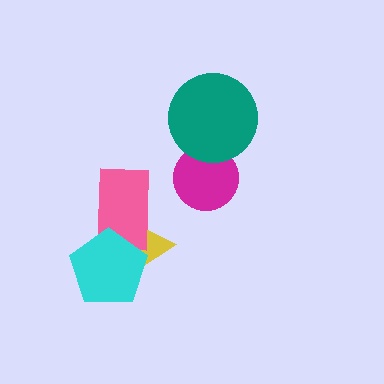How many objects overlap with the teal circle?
1 object overlaps with the teal circle.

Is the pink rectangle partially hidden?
Yes, it is partially covered by another shape.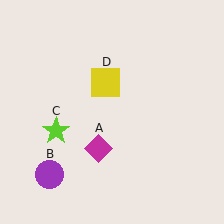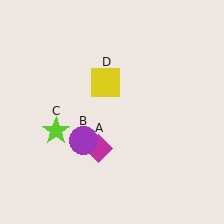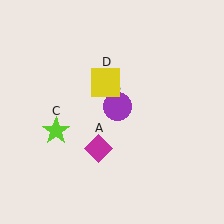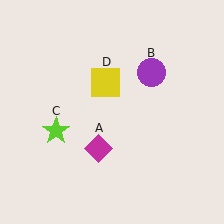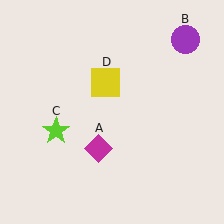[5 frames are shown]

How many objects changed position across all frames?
1 object changed position: purple circle (object B).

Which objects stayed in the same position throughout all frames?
Magenta diamond (object A) and lime star (object C) and yellow square (object D) remained stationary.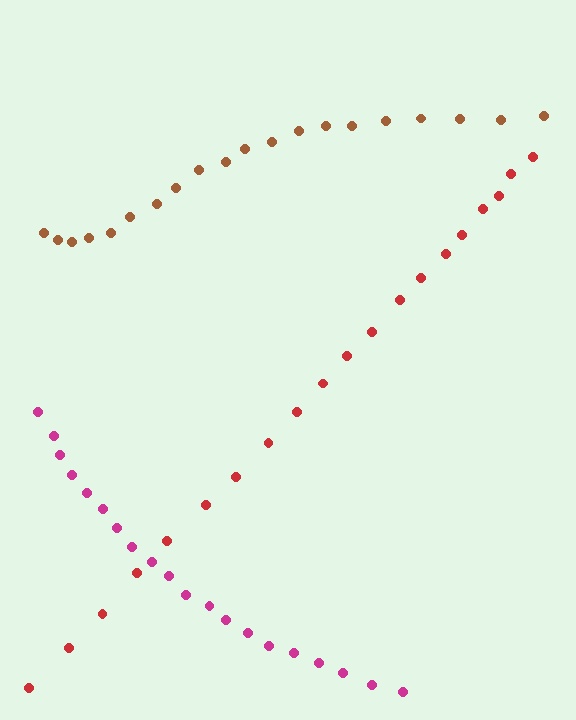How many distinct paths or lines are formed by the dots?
There are 3 distinct paths.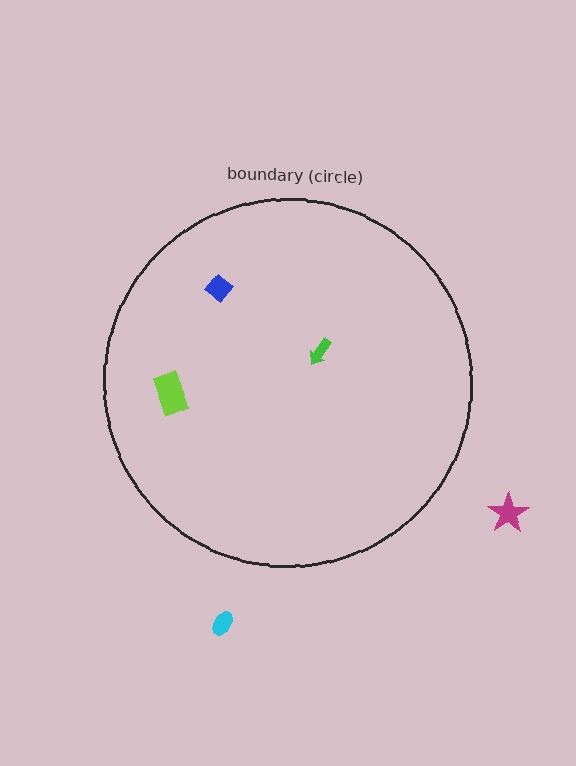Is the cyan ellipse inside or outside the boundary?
Outside.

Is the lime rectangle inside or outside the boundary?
Inside.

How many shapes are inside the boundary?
3 inside, 2 outside.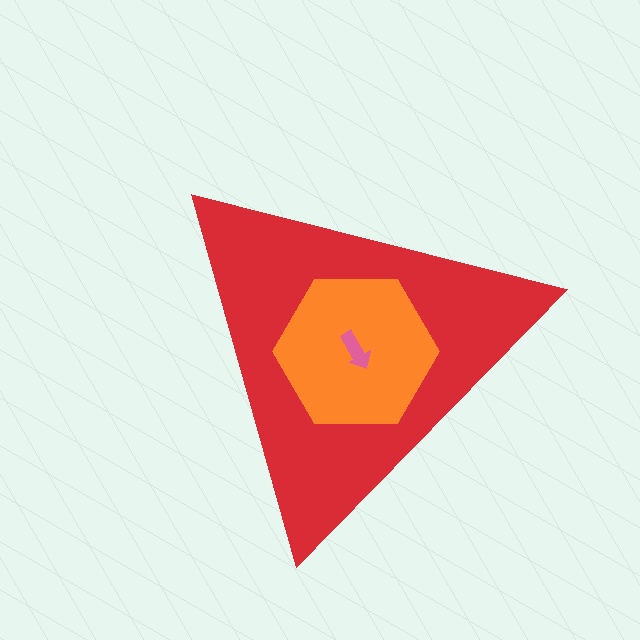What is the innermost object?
The pink arrow.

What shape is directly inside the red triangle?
The orange hexagon.